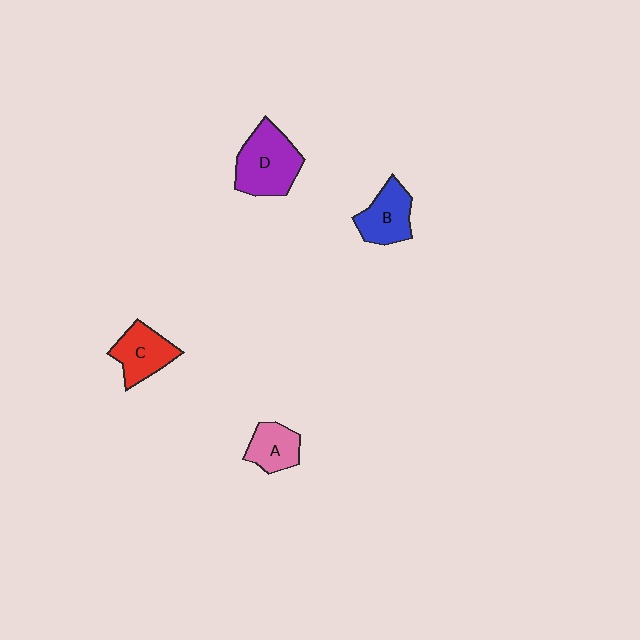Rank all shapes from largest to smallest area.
From largest to smallest: D (purple), C (red), B (blue), A (pink).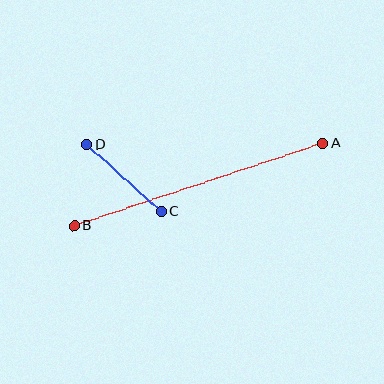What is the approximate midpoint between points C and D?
The midpoint is at approximately (124, 178) pixels.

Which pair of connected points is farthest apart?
Points A and B are farthest apart.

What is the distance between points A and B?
The distance is approximately 262 pixels.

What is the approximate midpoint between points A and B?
The midpoint is at approximately (199, 184) pixels.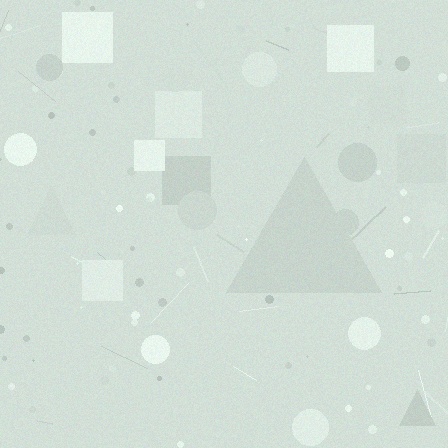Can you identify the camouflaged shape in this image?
The camouflaged shape is a triangle.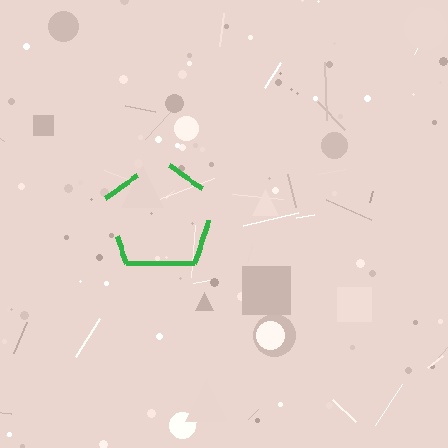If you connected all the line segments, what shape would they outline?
They would outline a pentagon.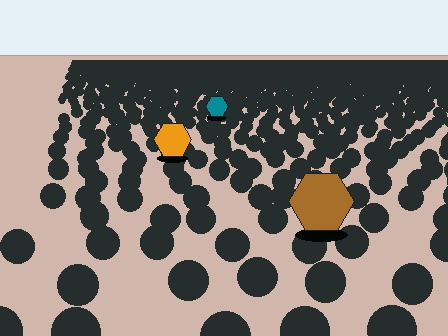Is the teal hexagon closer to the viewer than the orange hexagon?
No. The orange hexagon is closer — you can tell from the texture gradient: the ground texture is coarser near it.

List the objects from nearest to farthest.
From nearest to farthest: the brown hexagon, the orange hexagon, the teal hexagon.